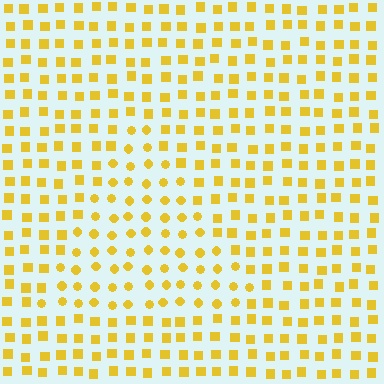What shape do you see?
I see a triangle.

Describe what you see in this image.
The image is filled with small yellow elements arranged in a uniform grid. A triangle-shaped region contains circles, while the surrounding area contains squares. The boundary is defined purely by the change in element shape.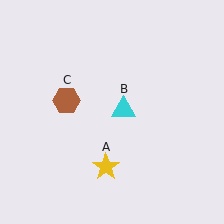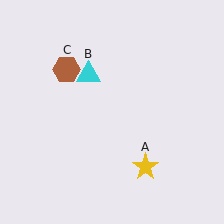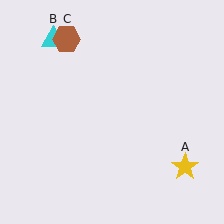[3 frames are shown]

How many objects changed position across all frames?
3 objects changed position: yellow star (object A), cyan triangle (object B), brown hexagon (object C).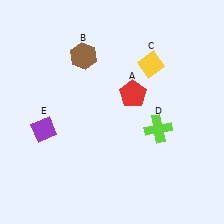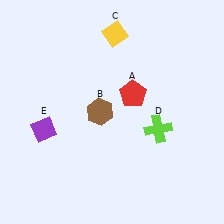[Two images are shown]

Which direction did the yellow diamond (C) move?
The yellow diamond (C) moved left.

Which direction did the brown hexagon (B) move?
The brown hexagon (B) moved down.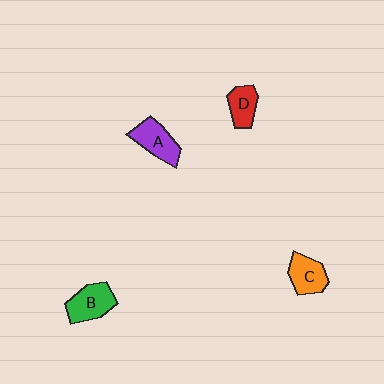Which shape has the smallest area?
Shape D (red).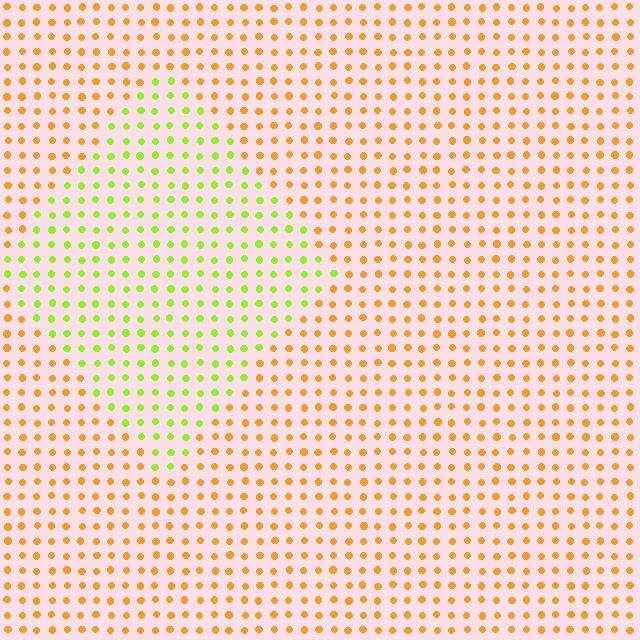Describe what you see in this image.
The image is filled with small orange elements in a uniform arrangement. A diamond-shaped region is visible where the elements are tinted to a slightly different hue, forming a subtle color boundary.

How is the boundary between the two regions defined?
The boundary is defined purely by a slight shift in hue (about 55 degrees). Spacing, size, and orientation are identical on both sides.